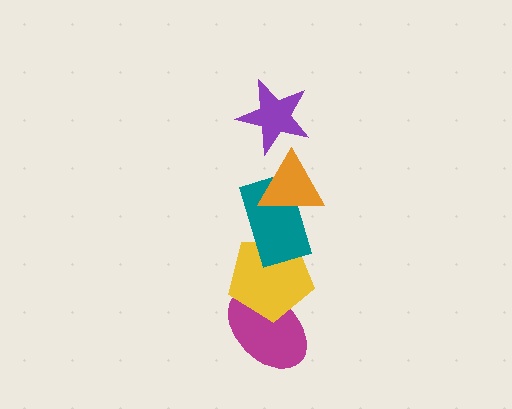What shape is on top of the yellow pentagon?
The teal rectangle is on top of the yellow pentagon.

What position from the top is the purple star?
The purple star is 1st from the top.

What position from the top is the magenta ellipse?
The magenta ellipse is 5th from the top.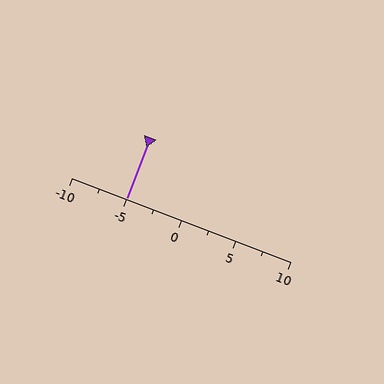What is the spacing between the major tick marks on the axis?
The major ticks are spaced 5 apart.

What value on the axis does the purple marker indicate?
The marker indicates approximately -5.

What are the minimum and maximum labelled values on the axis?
The axis runs from -10 to 10.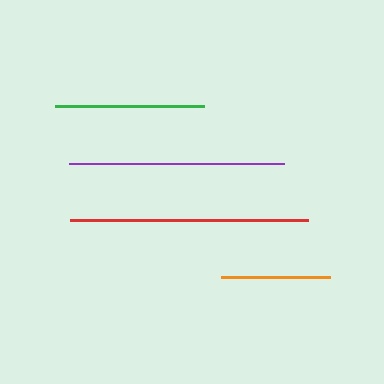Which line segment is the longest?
The red line is the longest at approximately 238 pixels.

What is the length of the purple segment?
The purple segment is approximately 215 pixels long.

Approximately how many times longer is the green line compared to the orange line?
The green line is approximately 1.4 times the length of the orange line.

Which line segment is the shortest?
The orange line is the shortest at approximately 108 pixels.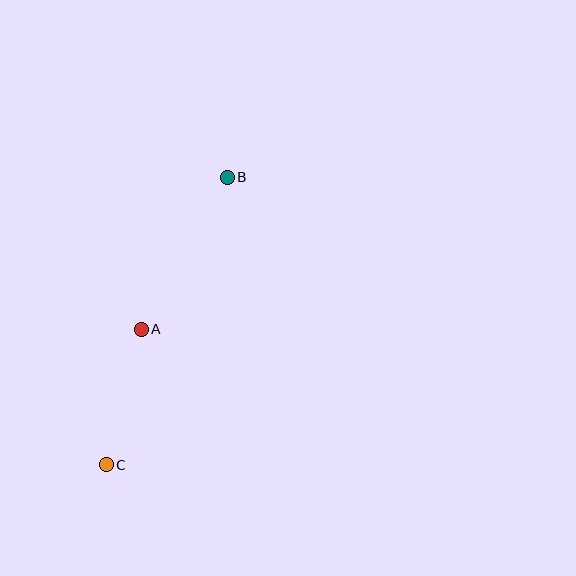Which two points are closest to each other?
Points A and C are closest to each other.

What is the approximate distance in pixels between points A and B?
The distance between A and B is approximately 175 pixels.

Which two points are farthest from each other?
Points B and C are farthest from each other.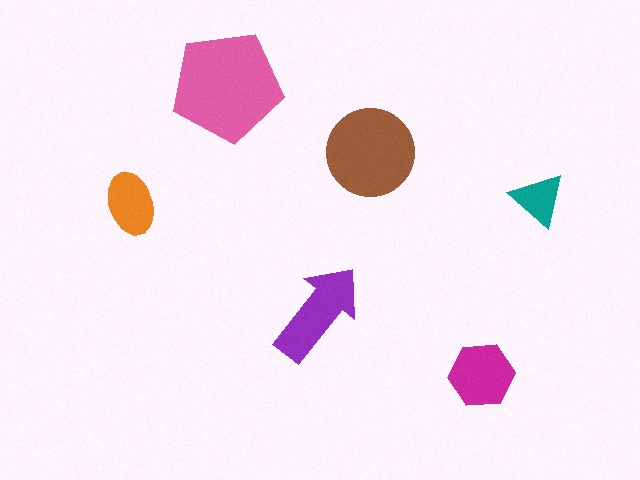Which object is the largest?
The pink pentagon.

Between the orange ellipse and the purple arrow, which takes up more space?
The purple arrow.